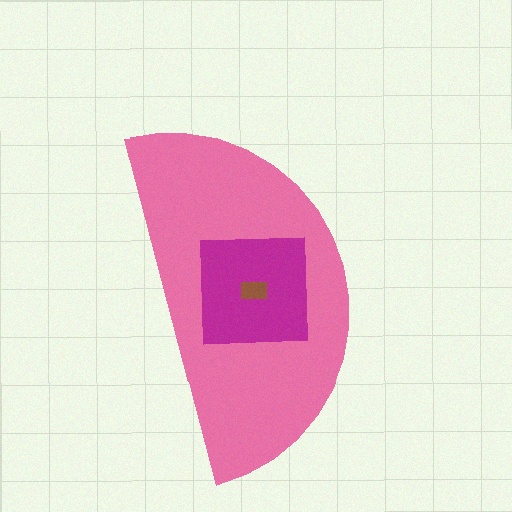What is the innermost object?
The brown rectangle.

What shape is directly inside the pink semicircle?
The magenta square.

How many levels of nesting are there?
3.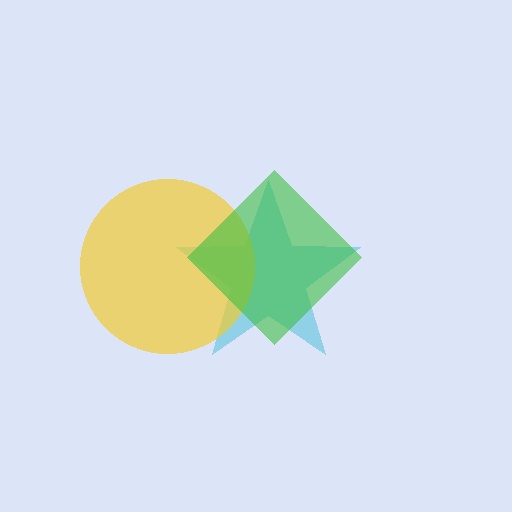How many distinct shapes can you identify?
There are 3 distinct shapes: a cyan star, a yellow circle, a green diamond.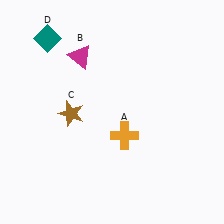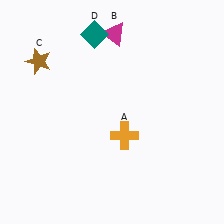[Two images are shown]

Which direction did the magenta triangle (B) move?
The magenta triangle (B) moved right.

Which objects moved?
The objects that moved are: the magenta triangle (B), the brown star (C), the teal diamond (D).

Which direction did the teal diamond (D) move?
The teal diamond (D) moved right.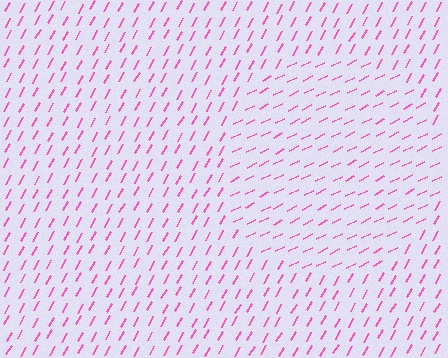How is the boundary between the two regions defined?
The boundary is defined purely by a change in line orientation (approximately 34 degrees difference). All lines are the same color and thickness.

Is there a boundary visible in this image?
Yes, there is a texture boundary formed by a change in line orientation.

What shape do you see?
I see a circle.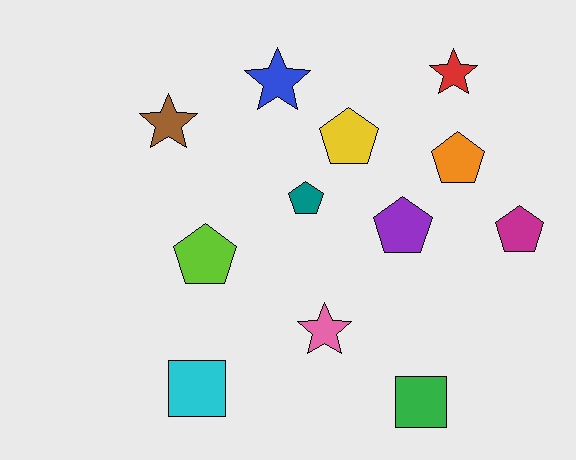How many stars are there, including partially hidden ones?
There are 4 stars.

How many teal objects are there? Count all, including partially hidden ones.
There is 1 teal object.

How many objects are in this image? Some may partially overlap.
There are 12 objects.